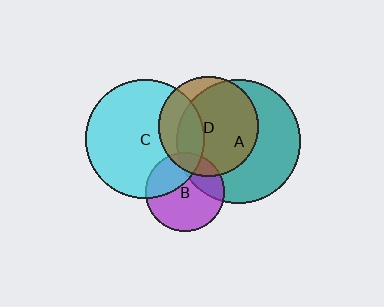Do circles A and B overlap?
Yes.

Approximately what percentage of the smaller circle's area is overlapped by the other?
Approximately 25%.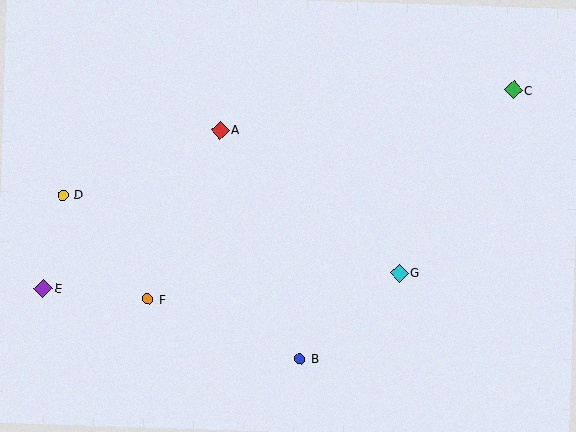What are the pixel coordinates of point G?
Point G is at (399, 273).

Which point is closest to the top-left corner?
Point D is closest to the top-left corner.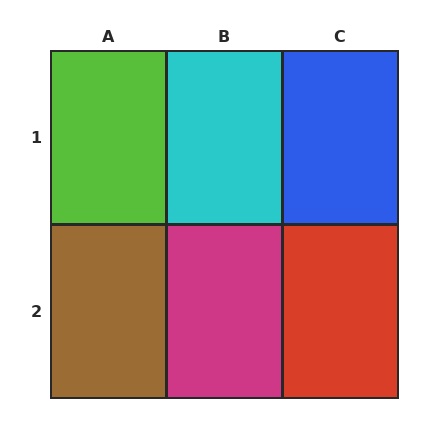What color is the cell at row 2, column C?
Red.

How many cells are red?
1 cell is red.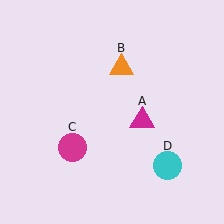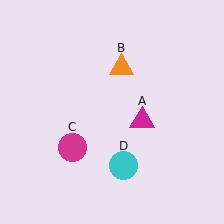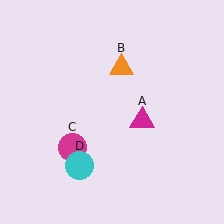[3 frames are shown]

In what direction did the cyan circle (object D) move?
The cyan circle (object D) moved left.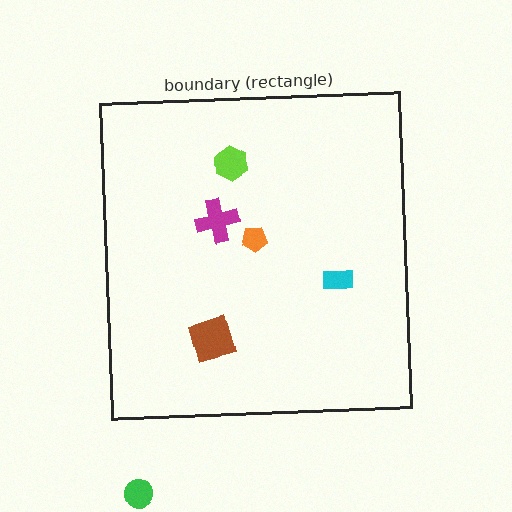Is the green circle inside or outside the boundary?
Outside.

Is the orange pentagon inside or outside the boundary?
Inside.